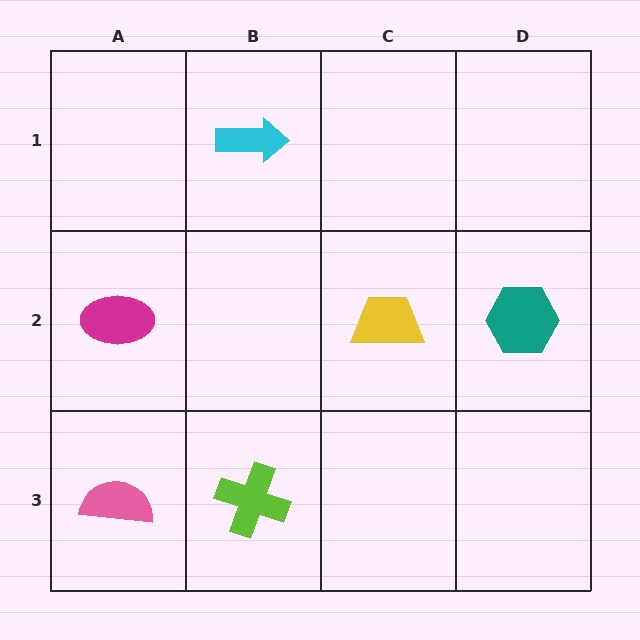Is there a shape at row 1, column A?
No, that cell is empty.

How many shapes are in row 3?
2 shapes.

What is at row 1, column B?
A cyan arrow.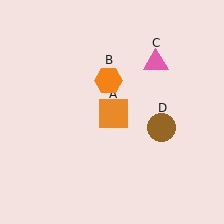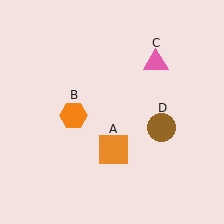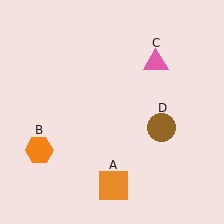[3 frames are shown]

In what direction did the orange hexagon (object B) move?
The orange hexagon (object B) moved down and to the left.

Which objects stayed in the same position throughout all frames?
Pink triangle (object C) and brown circle (object D) remained stationary.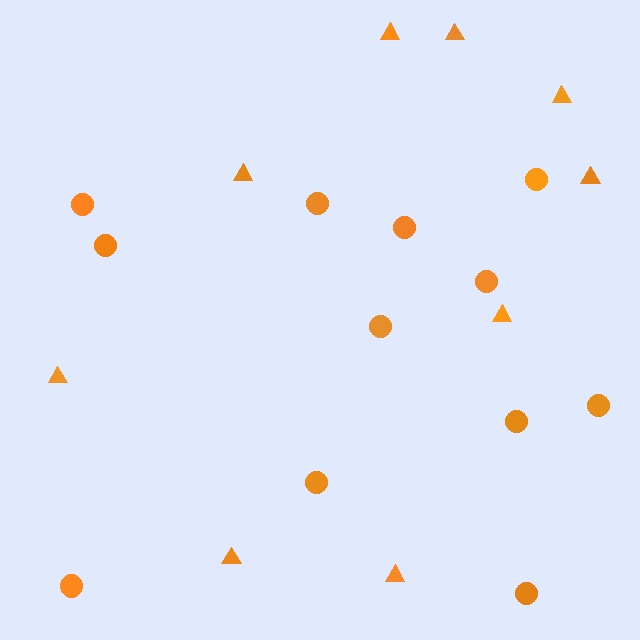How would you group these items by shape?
There are 2 groups: one group of triangles (9) and one group of circles (12).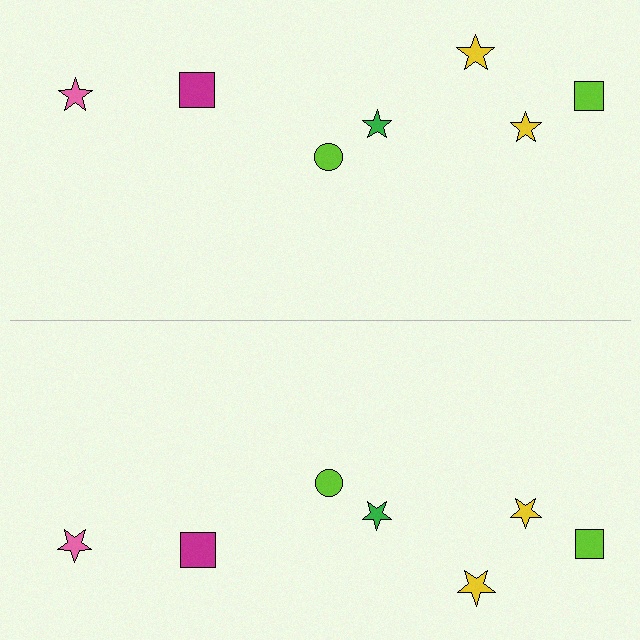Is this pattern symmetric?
Yes, this pattern has bilateral (reflection) symmetry.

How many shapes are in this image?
There are 14 shapes in this image.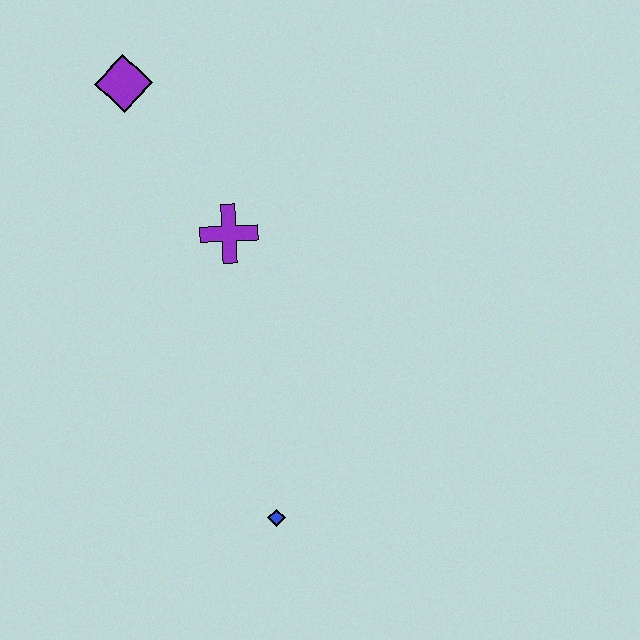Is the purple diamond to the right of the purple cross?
No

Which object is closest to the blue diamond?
The purple cross is closest to the blue diamond.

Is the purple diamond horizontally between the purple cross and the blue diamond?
No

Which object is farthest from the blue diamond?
The purple diamond is farthest from the blue diamond.